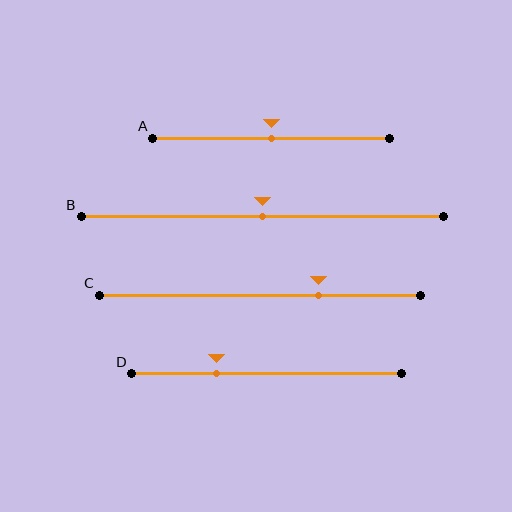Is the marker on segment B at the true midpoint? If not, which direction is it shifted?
Yes, the marker on segment B is at the true midpoint.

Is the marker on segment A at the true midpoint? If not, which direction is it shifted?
Yes, the marker on segment A is at the true midpoint.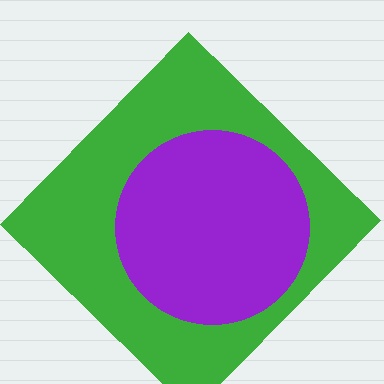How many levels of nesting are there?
2.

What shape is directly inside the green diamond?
The purple circle.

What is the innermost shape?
The purple circle.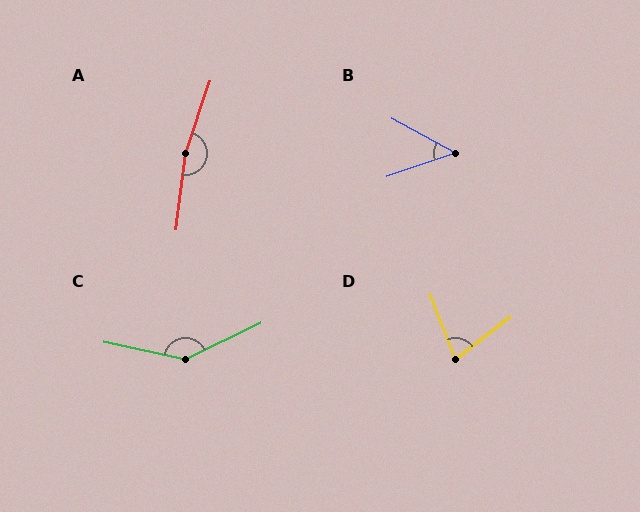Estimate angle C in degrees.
Approximately 142 degrees.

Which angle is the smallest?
B, at approximately 47 degrees.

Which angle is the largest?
A, at approximately 168 degrees.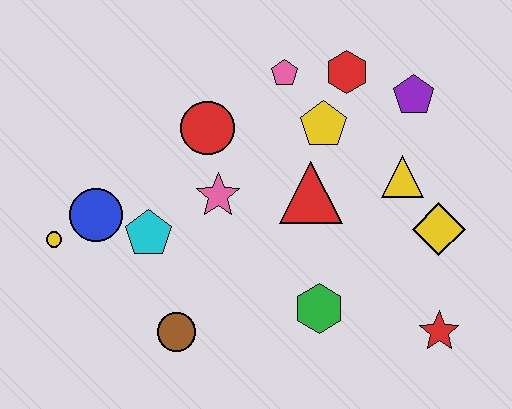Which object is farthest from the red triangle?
The yellow circle is farthest from the red triangle.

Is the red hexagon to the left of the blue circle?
No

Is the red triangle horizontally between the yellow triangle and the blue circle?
Yes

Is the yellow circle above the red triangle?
No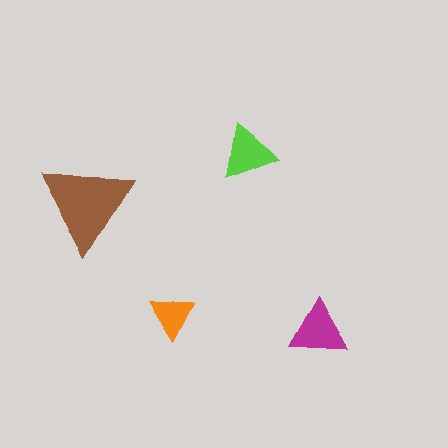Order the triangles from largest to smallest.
the brown one, the magenta one, the lime one, the orange one.